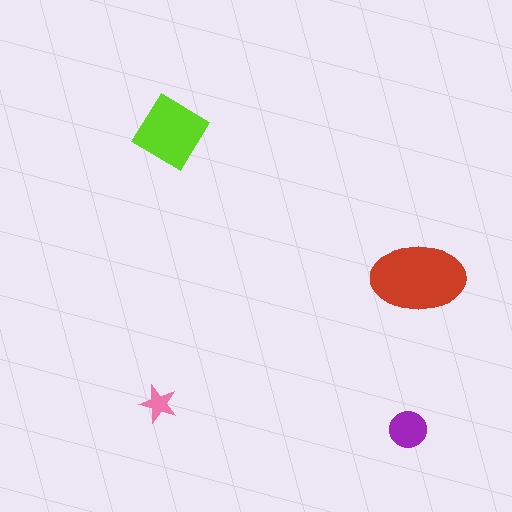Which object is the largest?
The red ellipse.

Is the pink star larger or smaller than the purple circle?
Smaller.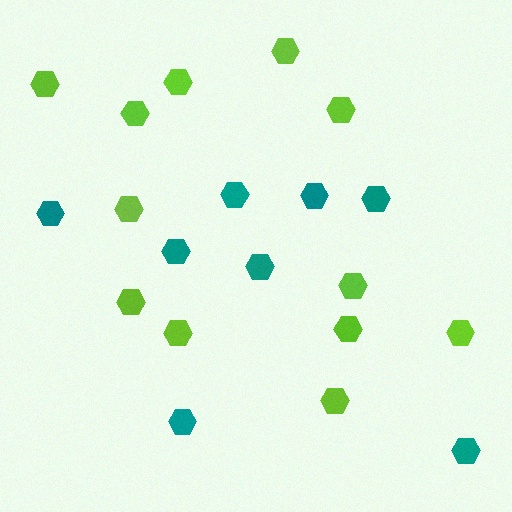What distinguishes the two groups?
There are 2 groups: one group of teal hexagons (8) and one group of lime hexagons (12).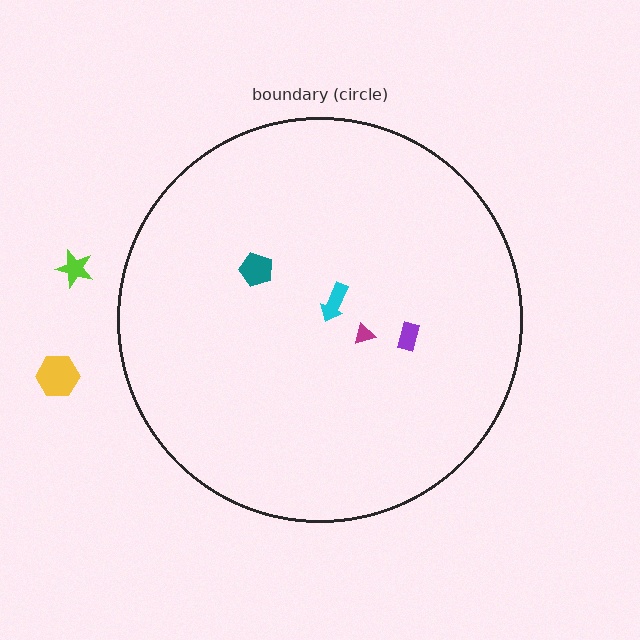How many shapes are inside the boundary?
4 inside, 2 outside.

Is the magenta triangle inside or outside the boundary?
Inside.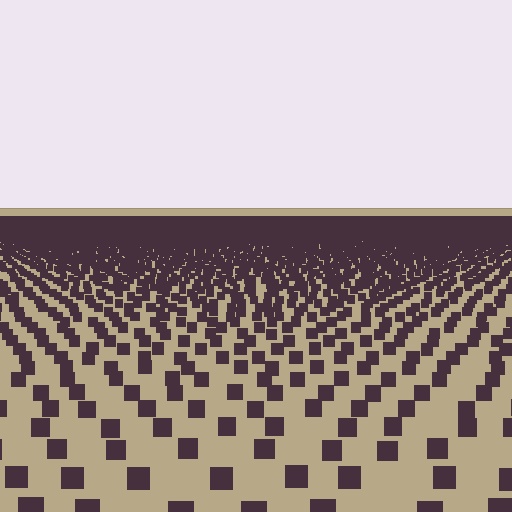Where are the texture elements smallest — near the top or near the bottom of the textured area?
Near the top.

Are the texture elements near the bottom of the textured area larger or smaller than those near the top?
Larger. Near the bottom, elements are closer to the viewer and appear at a bigger on-screen size.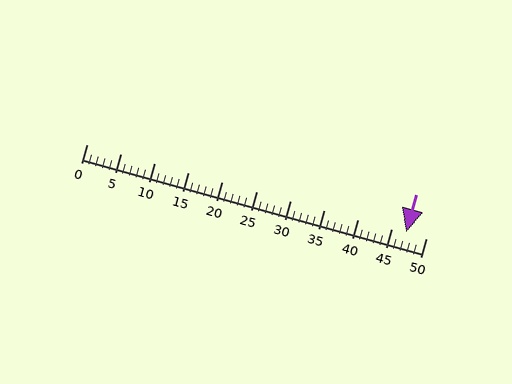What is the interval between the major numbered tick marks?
The major tick marks are spaced 5 units apart.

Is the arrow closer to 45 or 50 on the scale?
The arrow is closer to 45.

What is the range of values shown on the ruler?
The ruler shows values from 0 to 50.